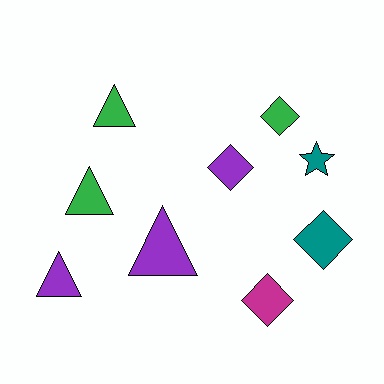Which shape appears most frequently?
Diamond, with 4 objects.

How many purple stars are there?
There are no purple stars.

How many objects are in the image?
There are 9 objects.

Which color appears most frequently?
Green, with 3 objects.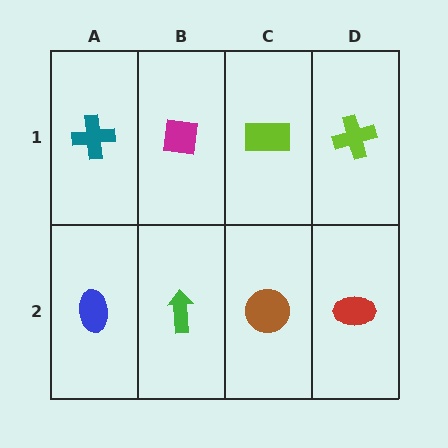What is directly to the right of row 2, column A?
A green arrow.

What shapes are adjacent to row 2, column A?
A teal cross (row 1, column A), a green arrow (row 2, column B).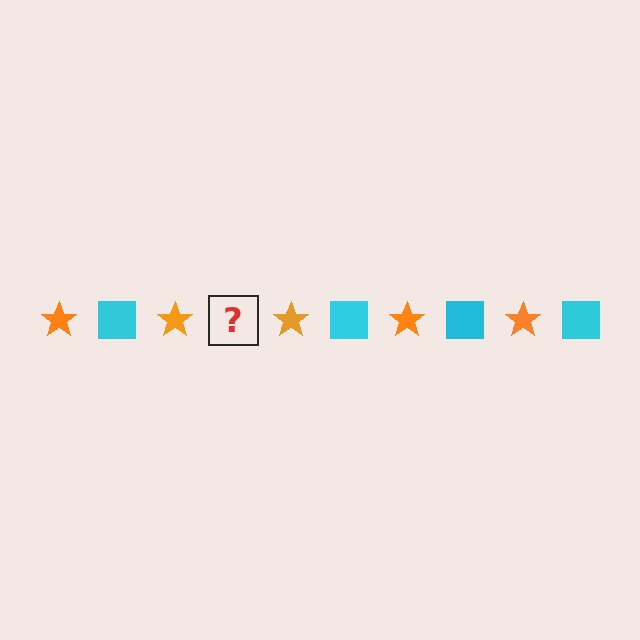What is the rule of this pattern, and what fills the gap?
The rule is that the pattern alternates between orange star and cyan square. The gap should be filled with a cyan square.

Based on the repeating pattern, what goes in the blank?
The blank should be a cyan square.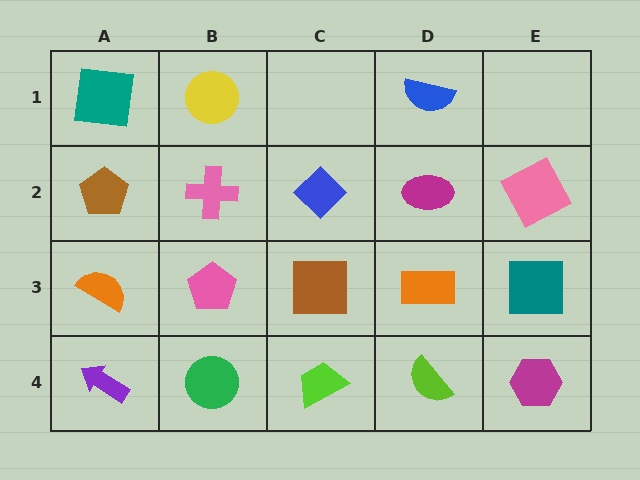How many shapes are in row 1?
3 shapes.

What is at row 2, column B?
A pink cross.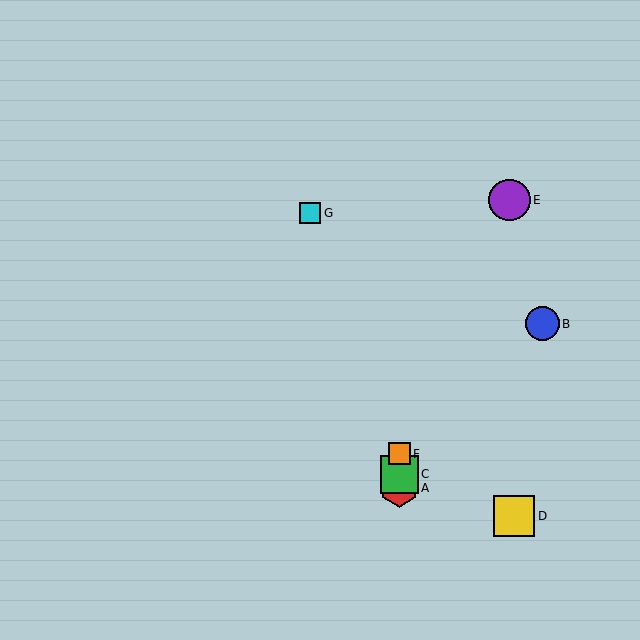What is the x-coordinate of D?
Object D is at x≈514.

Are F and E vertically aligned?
No, F is at x≈399 and E is at x≈510.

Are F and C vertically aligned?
Yes, both are at x≈399.